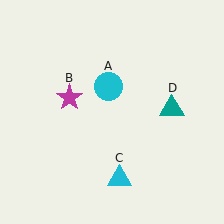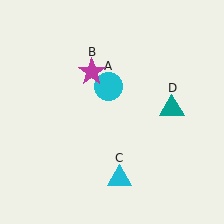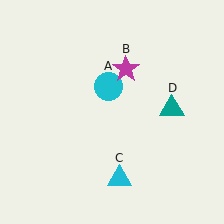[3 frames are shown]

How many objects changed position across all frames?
1 object changed position: magenta star (object B).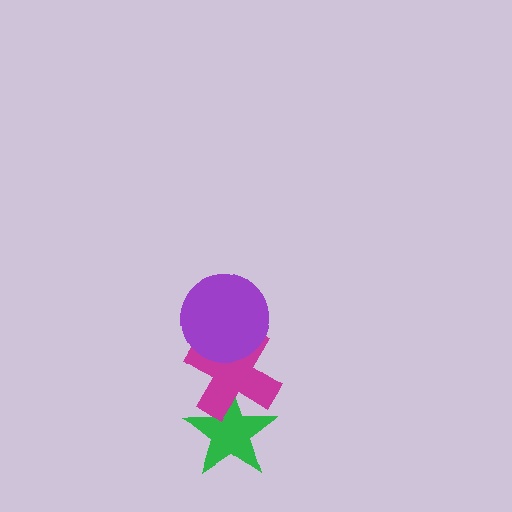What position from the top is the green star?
The green star is 3rd from the top.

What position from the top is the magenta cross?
The magenta cross is 2nd from the top.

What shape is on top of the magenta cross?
The purple circle is on top of the magenta cross.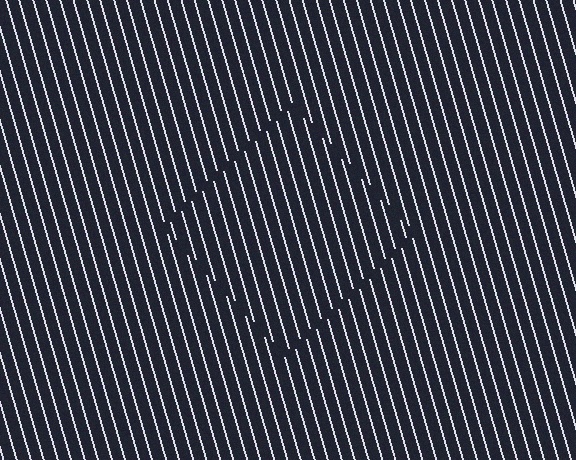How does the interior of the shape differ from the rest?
The interior of the shape contains the same grating, shifted by half a period — the contour is defined by the phase discontinuity where line-ends from the inner and outer gratings abut.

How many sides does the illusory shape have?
4 sides — the line-ends trace a square.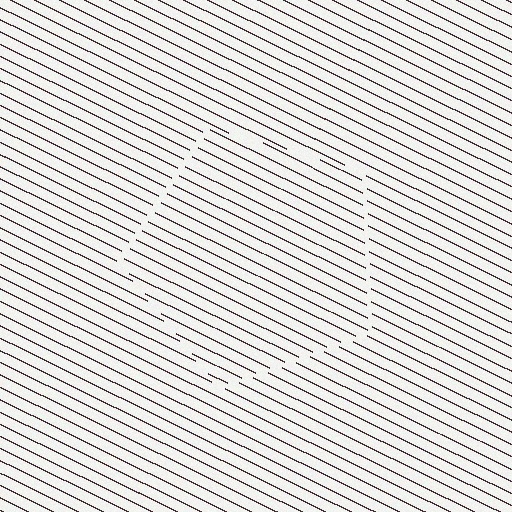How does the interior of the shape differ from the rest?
The interior of the shape contains the same grating, shifted by half a period — the contour is defined by the phase discontinuity where line-ends from the inner and outer gratings abut.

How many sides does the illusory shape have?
5 sides — the line-ends trace a pentagon.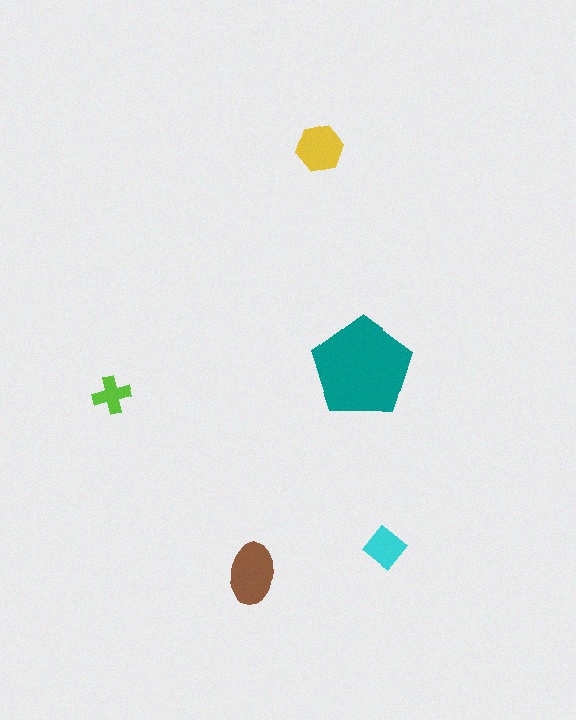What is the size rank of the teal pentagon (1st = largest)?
1st.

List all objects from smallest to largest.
The lime cross, the cyan diamond, the yellow hexagon, the brown ellipse, the teal pentagon.